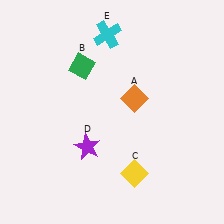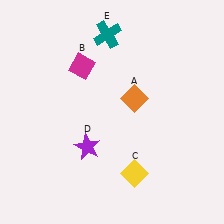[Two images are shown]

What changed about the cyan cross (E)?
In Image 1, E is cyan. In Image 2, it changed to teal.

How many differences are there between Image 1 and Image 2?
There are 2 differences between the two images.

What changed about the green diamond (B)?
In Image 1, B is green. In Image 2, it changed to magenta.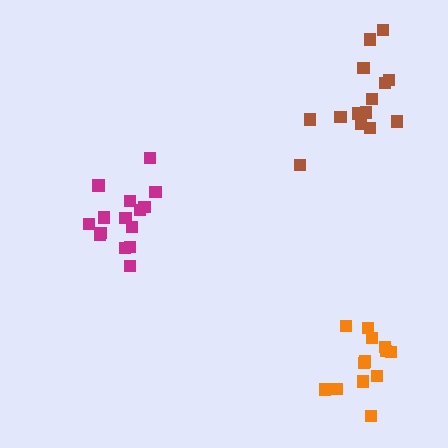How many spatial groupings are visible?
There are 3 spatial groupings.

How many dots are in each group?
Group 1: 15 dots, Group 2: 13 dots, Group 3: 15 dots (43 total).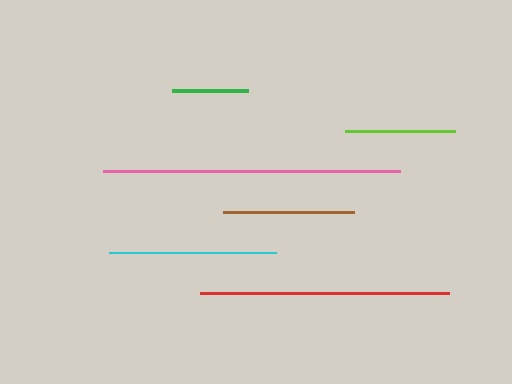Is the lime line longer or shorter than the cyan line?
The cyan line is longer than the lime line.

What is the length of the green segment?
The green segment is approximately 76 pixels long.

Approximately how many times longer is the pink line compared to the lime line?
The pink line is approximately 2.7 times the length of the lime line.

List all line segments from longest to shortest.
From longest to shortest: pink, red, cyan, brown, lime, green.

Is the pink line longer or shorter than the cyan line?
The pink line is longer than the cyan line.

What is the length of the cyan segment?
The cyan segment is approximately 166 pixels long.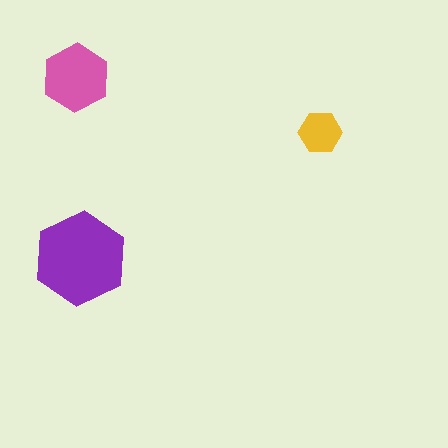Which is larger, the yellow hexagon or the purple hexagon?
The purple one.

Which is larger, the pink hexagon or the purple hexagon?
The purple one.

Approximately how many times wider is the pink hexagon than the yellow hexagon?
About 1.5 times wider.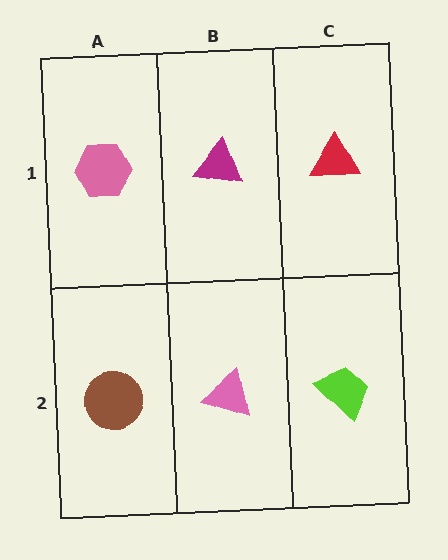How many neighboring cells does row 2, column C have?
2.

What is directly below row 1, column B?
A pink triangle.